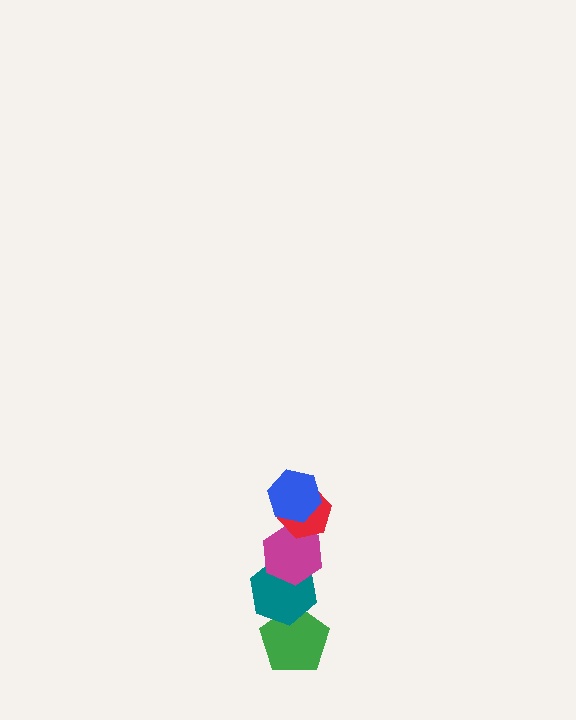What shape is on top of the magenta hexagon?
The red hexagon is on top of the magenta hexagon.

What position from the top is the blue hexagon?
The blue hexagon is 1st from the top.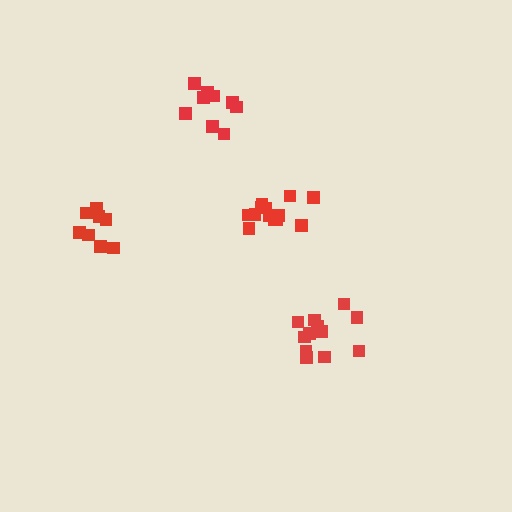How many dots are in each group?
Group 1: 13 dots, Group 2: 9 dots, Group 3: 8 dots, Group 4: 12 dots (42 total).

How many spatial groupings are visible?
There are 4 spatial groupings.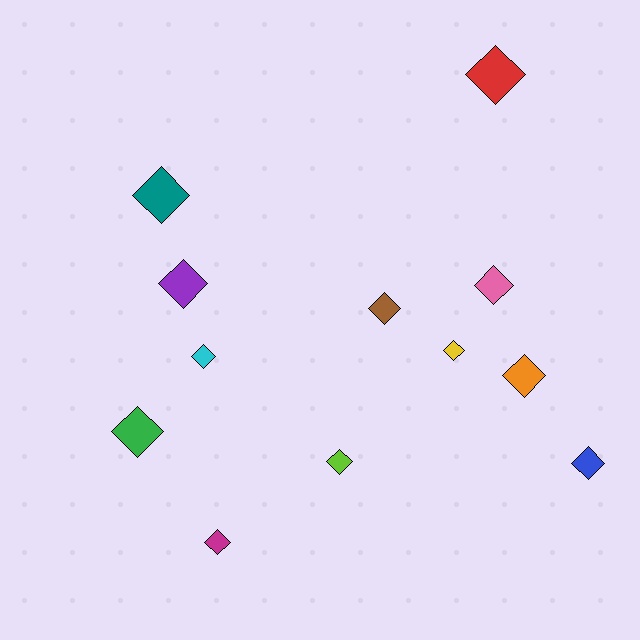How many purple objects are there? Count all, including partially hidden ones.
There is 1 purple object.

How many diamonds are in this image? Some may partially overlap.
There are 12 diamonds.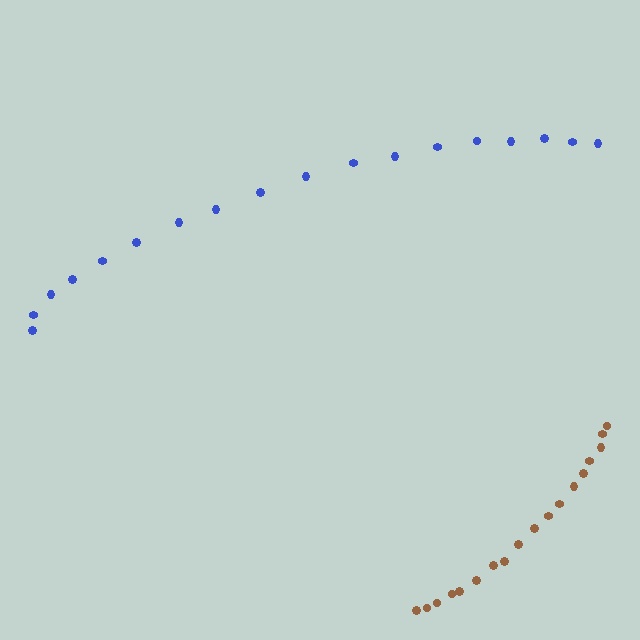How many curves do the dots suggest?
There are 2 distinct paths.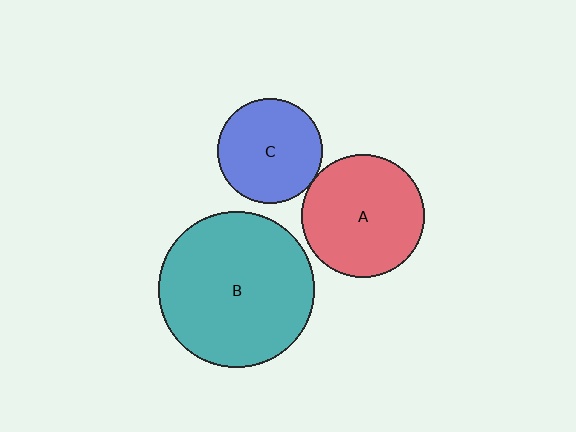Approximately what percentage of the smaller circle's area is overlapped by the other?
Approximately 5%.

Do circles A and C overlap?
Yes.